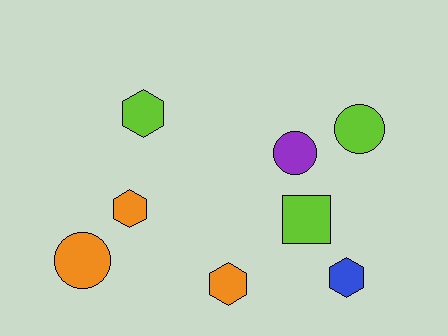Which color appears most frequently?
Orange, with 3 objects.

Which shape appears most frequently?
Hexagon, with 4 objects.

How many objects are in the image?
There are 8 objects.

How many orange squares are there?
There are no orange squares.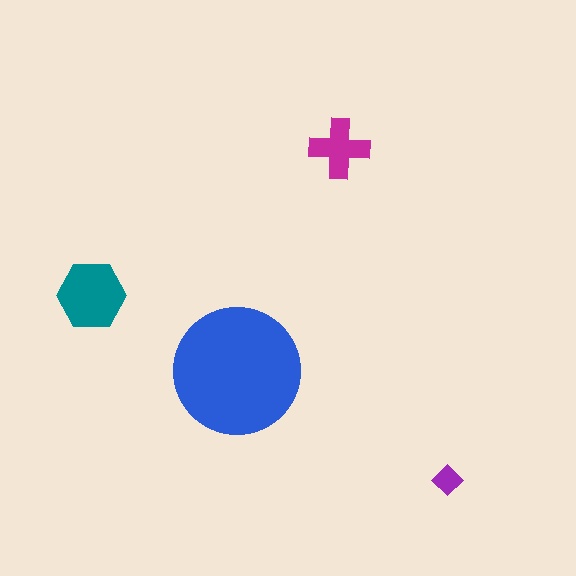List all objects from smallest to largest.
The purple diamond, the magenta cross, the teal hexagon, the blue circle.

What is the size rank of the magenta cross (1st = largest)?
3rd.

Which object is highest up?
The magenta cross is topmost.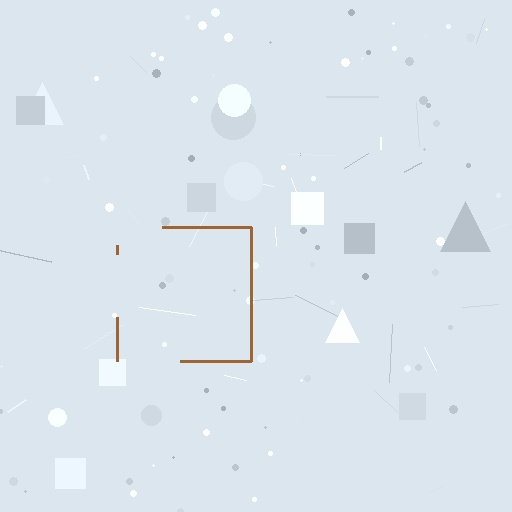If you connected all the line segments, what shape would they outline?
They would outline a square.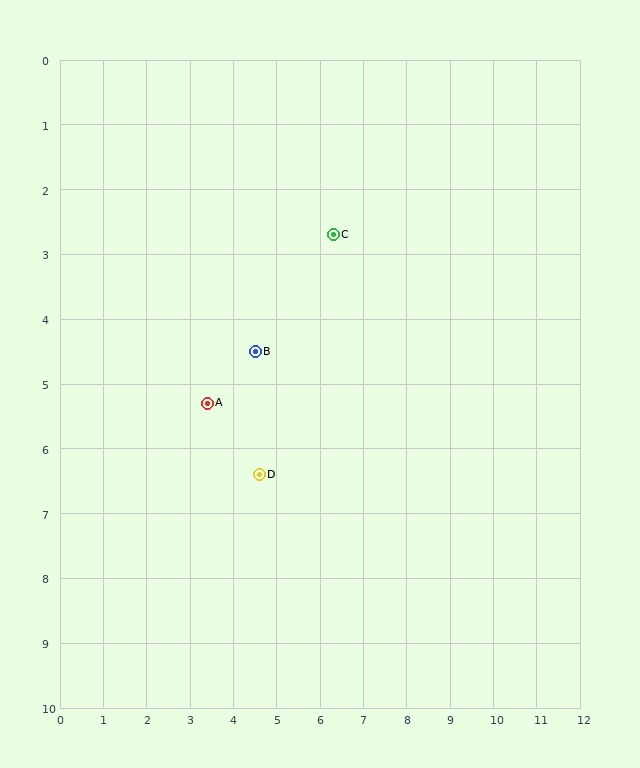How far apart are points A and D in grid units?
Points A and D are about 1.6 grid units apart.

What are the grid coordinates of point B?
Point B is at approximately (4.5, 4.5).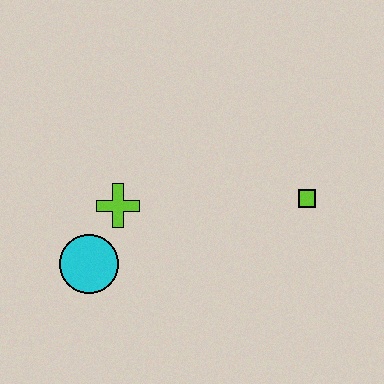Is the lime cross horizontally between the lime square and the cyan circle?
Yes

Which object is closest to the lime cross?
The cyan circle is closest to the lime cross.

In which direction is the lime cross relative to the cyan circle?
The lime cross is above the cyan circle.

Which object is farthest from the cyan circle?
The lime square is farthest from the cyan circle.